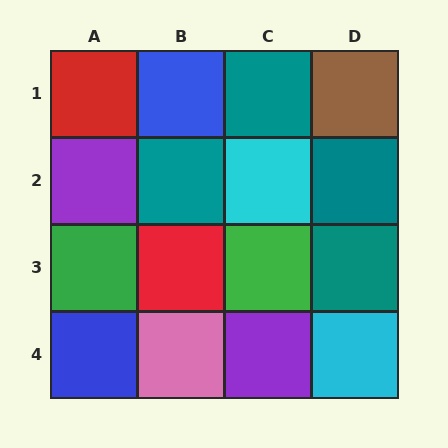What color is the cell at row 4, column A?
Blue.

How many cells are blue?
2 cells are blue.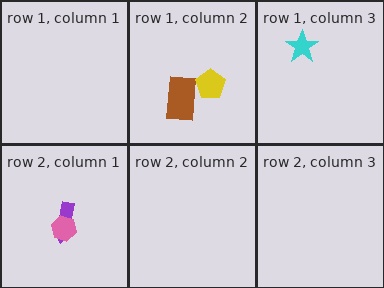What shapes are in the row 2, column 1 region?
The purple arrow, the pink hexagon.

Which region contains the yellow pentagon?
The row 1, column 2 region.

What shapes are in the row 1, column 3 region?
The cyan star.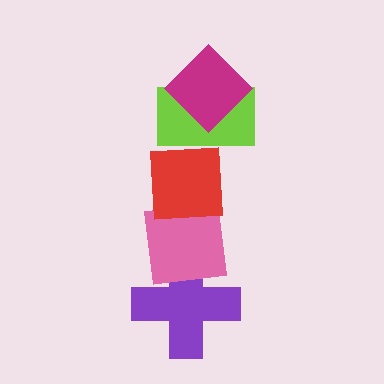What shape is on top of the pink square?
The red square is on top of the pink square.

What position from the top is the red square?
The red square is 3rd from the top.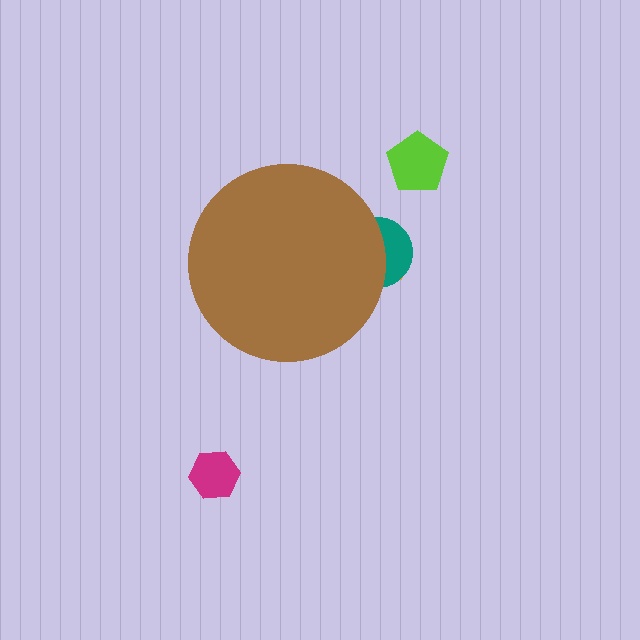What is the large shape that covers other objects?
A brown circle.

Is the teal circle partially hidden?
Yes, the teal circle is partially hidden behind the brown circle.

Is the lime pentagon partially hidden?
No, the lime pentagon is fully visible.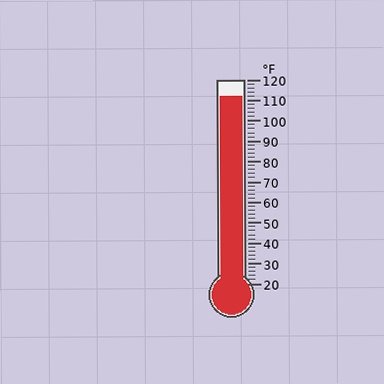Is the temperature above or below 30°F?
The temperature is above 30°F.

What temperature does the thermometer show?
The thermometer shows approximately 112°F.